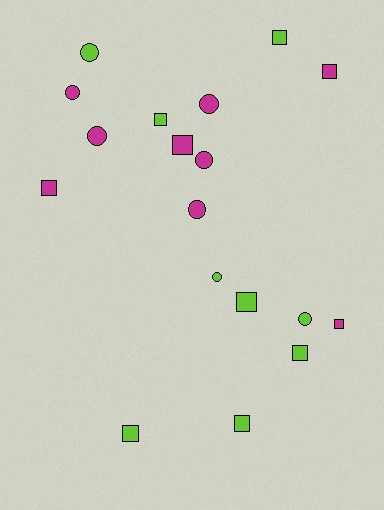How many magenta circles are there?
There are 5 magenta circles.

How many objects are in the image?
There are 18 objects.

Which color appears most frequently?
Lime, with 9 objects.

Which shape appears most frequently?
Square, with 10 objects.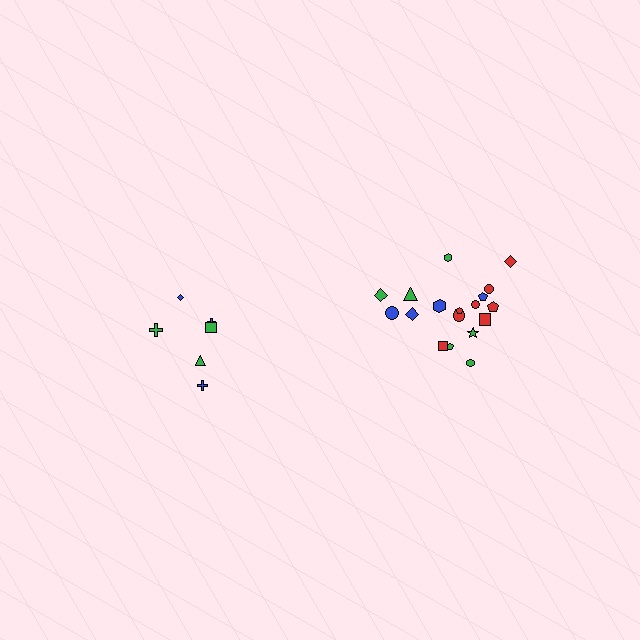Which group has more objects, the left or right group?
The right group.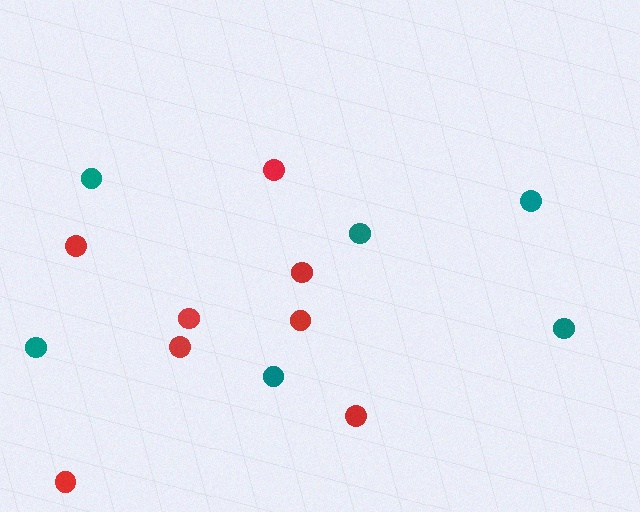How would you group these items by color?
There are 2 groups: one group of red circles (8) and one group of teal circles (6).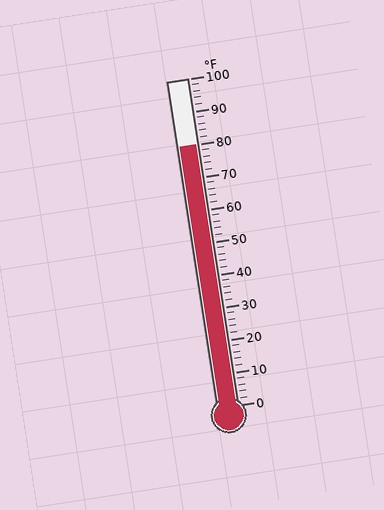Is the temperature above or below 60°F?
The temperature is above 60°F.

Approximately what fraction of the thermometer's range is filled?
The thermometer is filled to approximately 80% of its range.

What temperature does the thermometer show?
The thermometer shows approximately 80°F.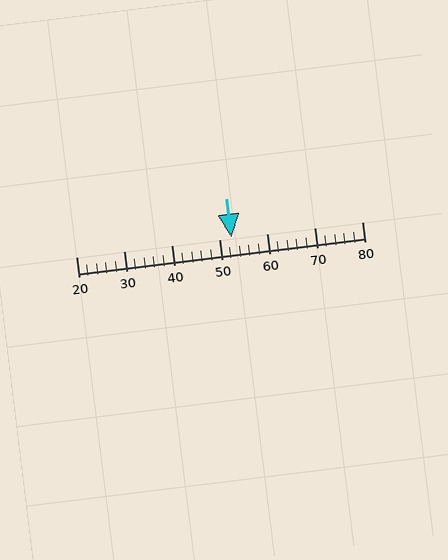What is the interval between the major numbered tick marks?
The major tick marks are spaced 10 units apart.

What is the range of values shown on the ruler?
The ruler shows values from 20 to 80.